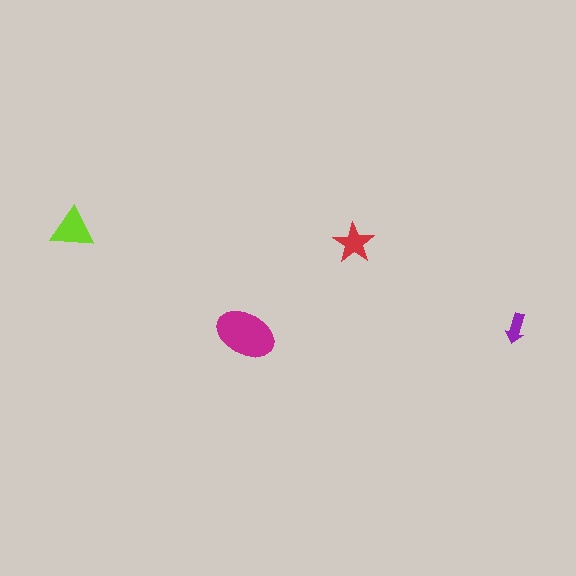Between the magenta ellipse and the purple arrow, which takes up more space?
The magenta ellipse.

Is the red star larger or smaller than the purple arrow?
Larger.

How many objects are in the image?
There are 4 objects in the image.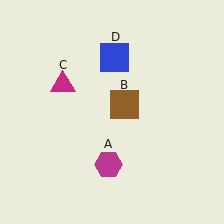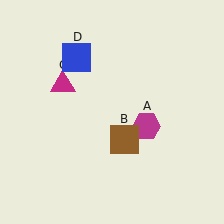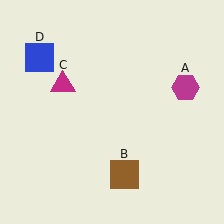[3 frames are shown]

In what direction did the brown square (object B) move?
The brown square (object B) moved down.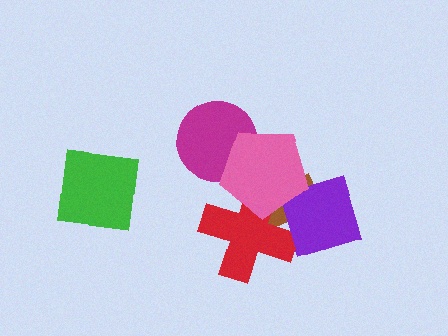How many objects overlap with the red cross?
2 objects overlap with the red cross.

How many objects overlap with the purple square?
2 objects overlap with the purple square.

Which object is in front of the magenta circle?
The pink pentagon is in front of the magenta circle.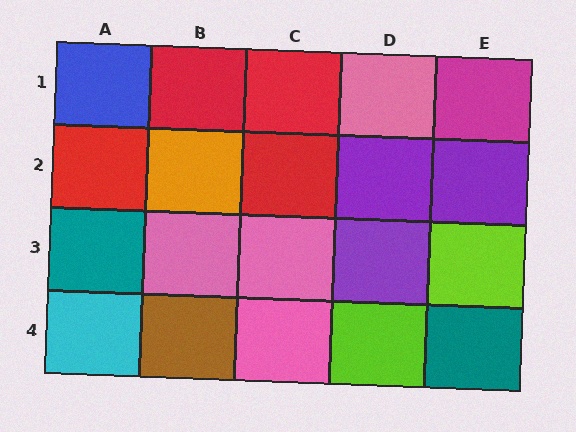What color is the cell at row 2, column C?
Red.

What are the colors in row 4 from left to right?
Cyan, brown, pink, lime, teal.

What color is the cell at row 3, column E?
Lime.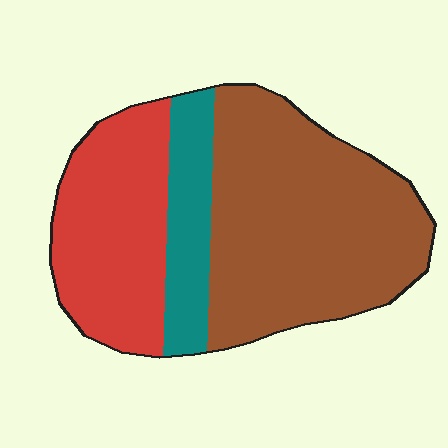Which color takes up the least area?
Teal, at roughly 15%.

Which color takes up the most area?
Brown, at roughly 55%.